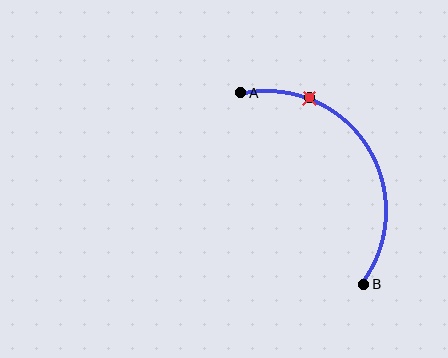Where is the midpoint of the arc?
The arc midpoint is the point on the curve farthest from the straight line joining A and B. It sits to the right of that line.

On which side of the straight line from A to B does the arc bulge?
The arc bulges to the right of the straight line connecting A and B.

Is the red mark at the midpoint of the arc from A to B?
No. The red mark lies on the arc but is closer to endpoint A. The arc midpoint would be at the point on the curve equidistant along the arc from both A and B.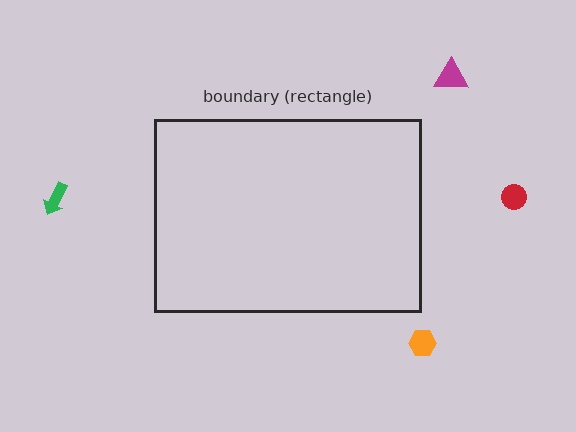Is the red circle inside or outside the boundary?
Outside.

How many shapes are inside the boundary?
0 inside, 4 outside.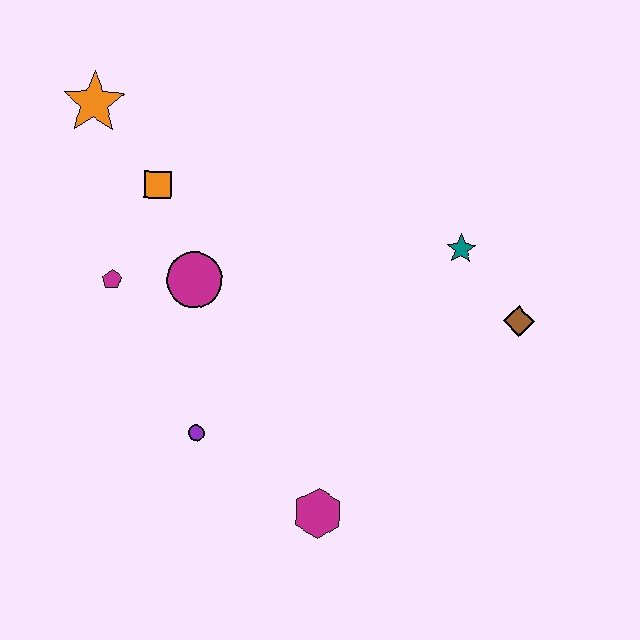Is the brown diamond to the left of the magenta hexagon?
No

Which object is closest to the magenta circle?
The magenta pentagon is closest to the magenta circle.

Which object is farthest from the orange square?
The brown diamond is farthest from the orange square.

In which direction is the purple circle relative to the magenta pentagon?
The purple circle is below the magenta pentagon.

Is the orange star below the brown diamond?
No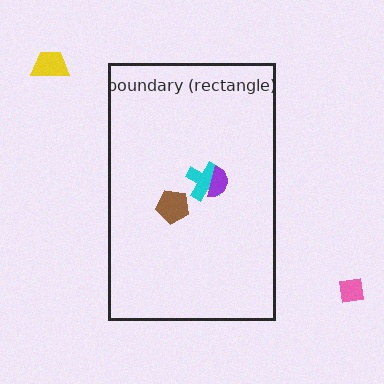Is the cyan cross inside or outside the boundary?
Inside.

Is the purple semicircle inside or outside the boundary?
Inside.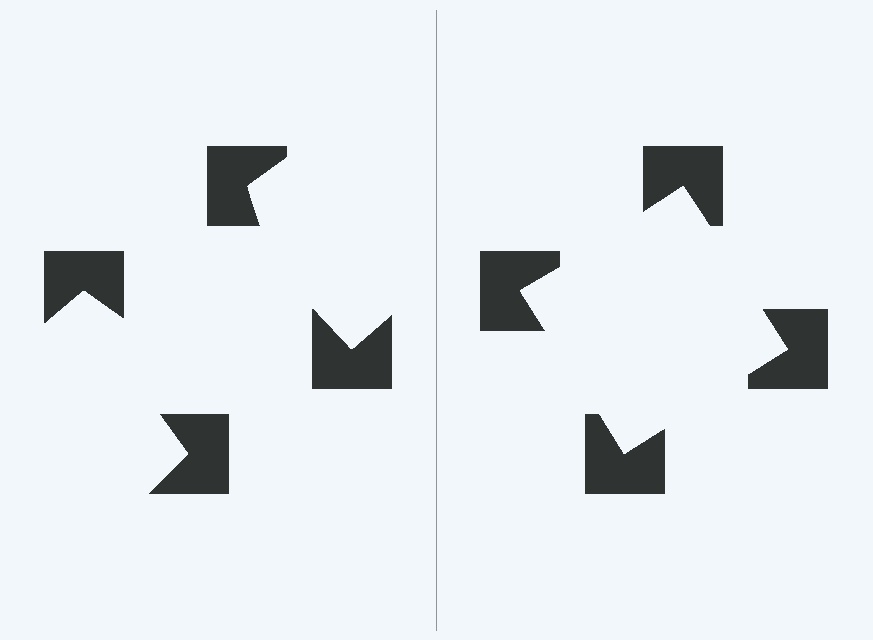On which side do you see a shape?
An illusory square appears on the right side. On the left side the wedge cuts are rotated, so no coherent shape forms.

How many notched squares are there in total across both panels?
8 — 4 on each side.